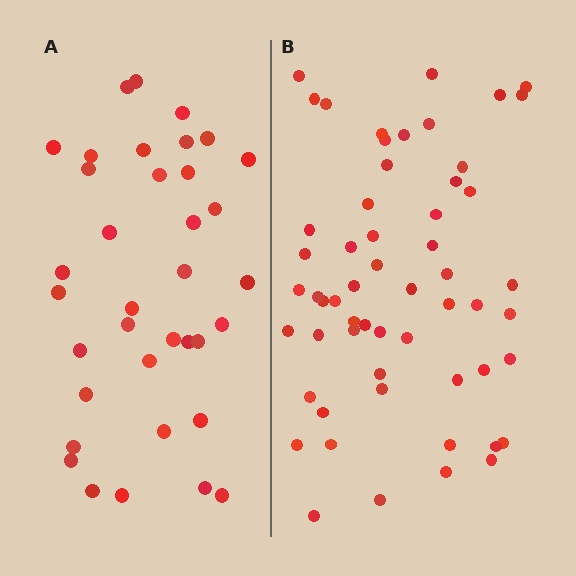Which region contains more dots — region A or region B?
Region B (the right region) has more dots.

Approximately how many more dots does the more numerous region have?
Region B has approximately 20 more dots than region A.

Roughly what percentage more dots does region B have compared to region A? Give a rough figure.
About 60% more.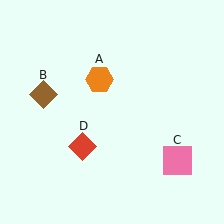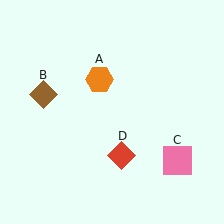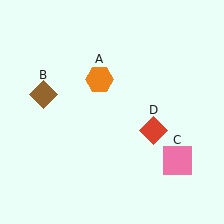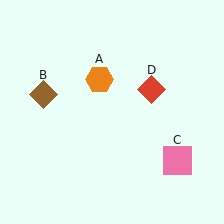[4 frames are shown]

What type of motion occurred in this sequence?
The red diamond (object D) rotated counterclockwise around the center of the scene.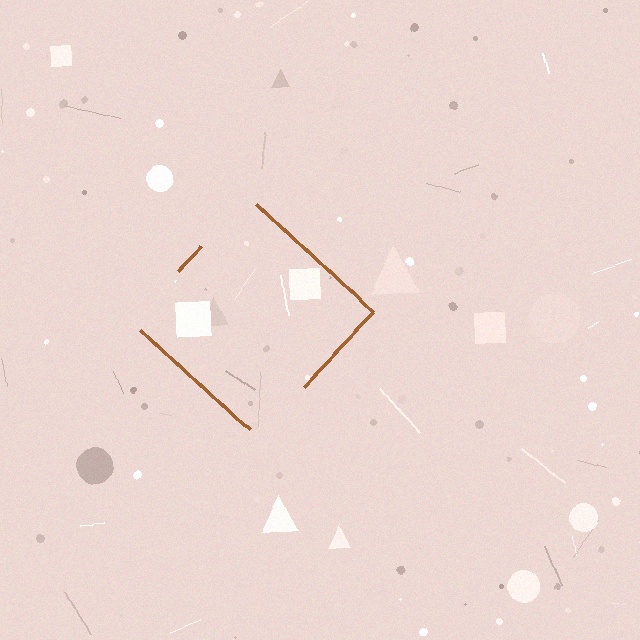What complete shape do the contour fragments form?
The contour fragments form a diamond.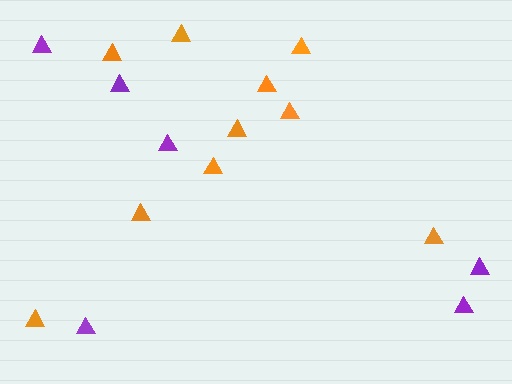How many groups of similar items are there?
There are 2 groups: one group of orange triangles (10) and one group of purple triangles (6).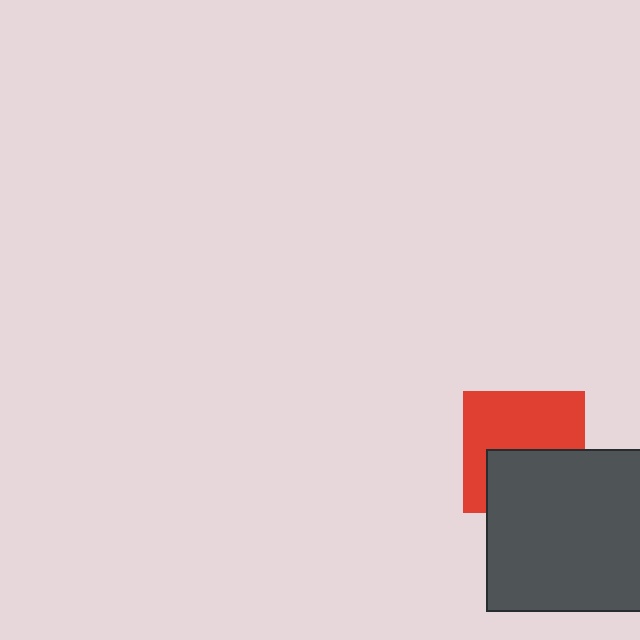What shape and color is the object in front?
The object in front is a dark gray square.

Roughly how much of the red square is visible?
About half of it is visible (roughly 57%).